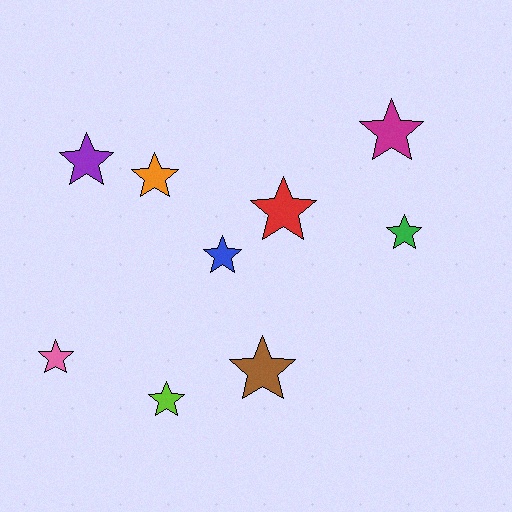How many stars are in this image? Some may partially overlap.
There are 9 stars.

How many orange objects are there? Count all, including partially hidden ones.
There is 1 orange object.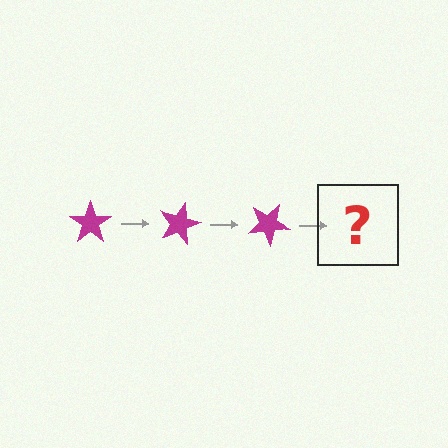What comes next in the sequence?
The next element should be a magenta star rotated 45 degrees.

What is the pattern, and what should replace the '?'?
The pattern is that the star rotates 15 degrees each step. The '?' should be a magenta star rotated 45 degrees.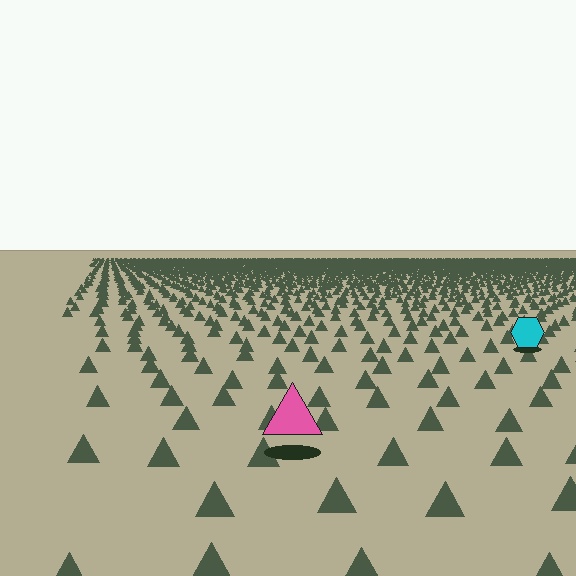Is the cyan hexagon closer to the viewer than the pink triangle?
No. The pink triangle is closer — you can tell from the texture gradient: the ground texture is coarser near it.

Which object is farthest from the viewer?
The cyan hexagon is farthest from the viewer. It appears smaller and the ground texture around it is denser.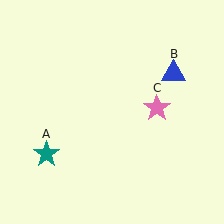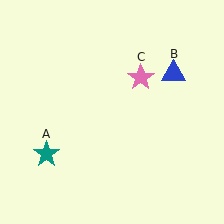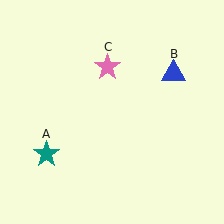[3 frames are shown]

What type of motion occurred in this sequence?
The pink star (object C) rotated counterclockwise around the center of the scene.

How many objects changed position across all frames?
1 object changed position: pink star (object C).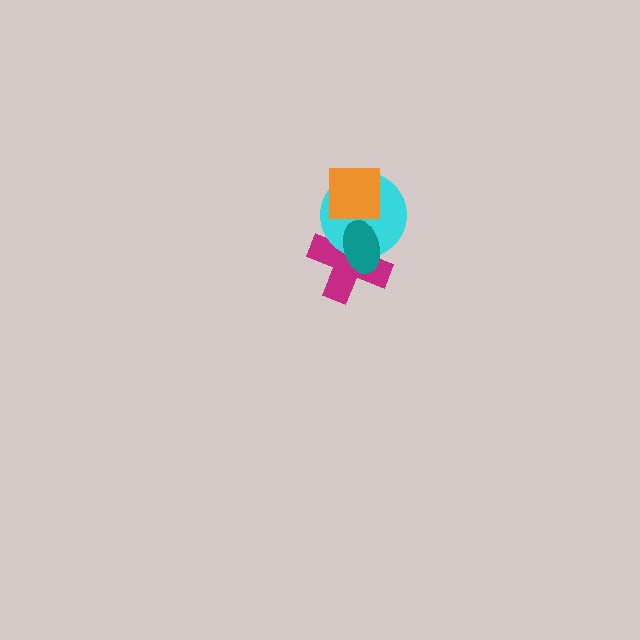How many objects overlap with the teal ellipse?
2 objects overlap with the teal ellipse.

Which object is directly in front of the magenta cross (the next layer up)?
The cyan circle is directly in front of the magenta cross.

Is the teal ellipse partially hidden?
No, no other shape covers it.